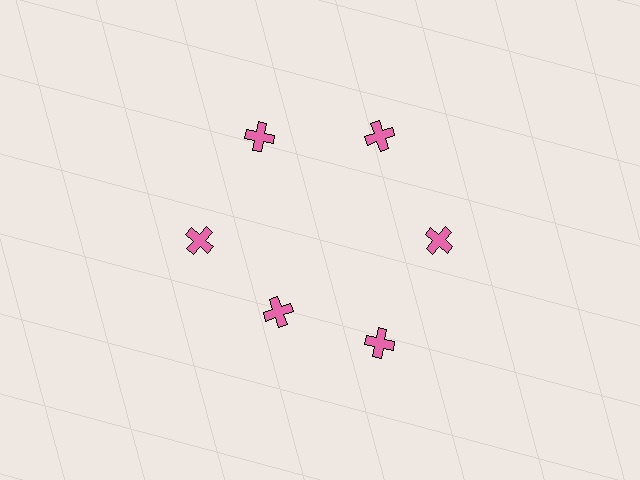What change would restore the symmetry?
The symmetry would be restored by moving it outward, back onto the ring so that all 6 crosses sit at equal angles and equal distance from the center.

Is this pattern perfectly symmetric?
No. The 6 pink crosses are arranged in a ring, but one element near the 7 o'clock position is pulled inward toward the center, breaking the 6-fold rotational symmetry.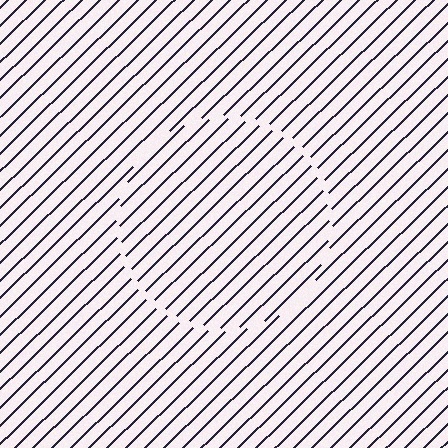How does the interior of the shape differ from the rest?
The interior of the shape contains the same grating, shifted by half a period — the contour is defined by the phase discontinuity where line-ends from the inner and outer gratings abut.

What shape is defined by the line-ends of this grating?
An illusory circle. The interior of the shape contains the same grating, shifted by half a period — the contour is defined by the phase discontinuity where line-ends from the inner and outer gratings abut.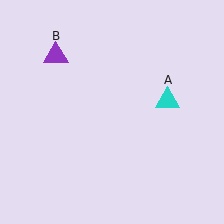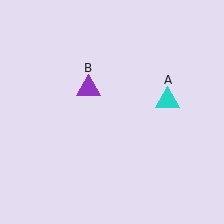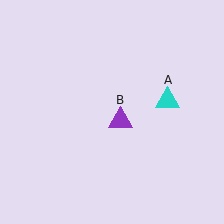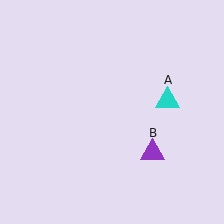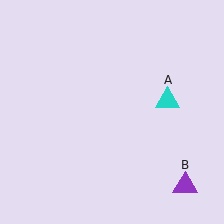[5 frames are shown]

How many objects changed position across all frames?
1 object changed position: purple triangle (object B).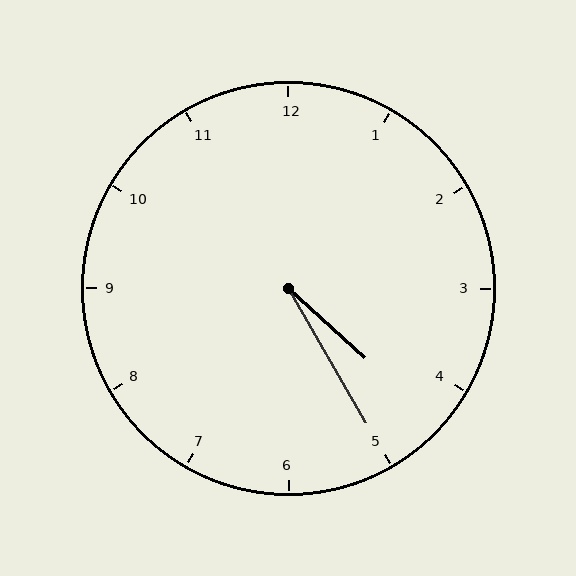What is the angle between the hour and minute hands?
Approximately 18 degrees.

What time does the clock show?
4:25.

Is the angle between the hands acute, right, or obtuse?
It is acute.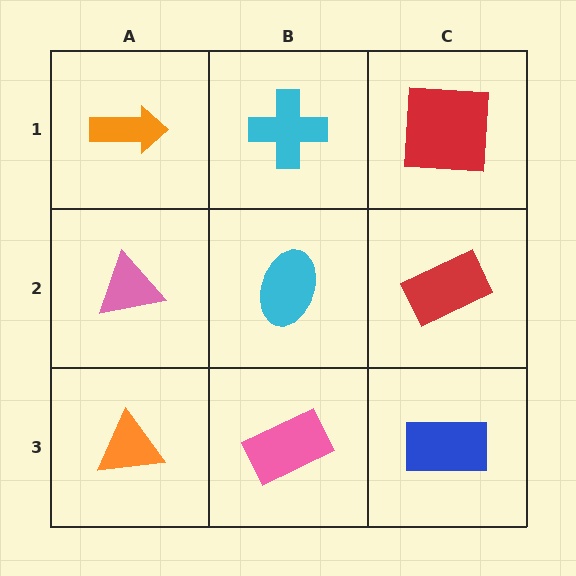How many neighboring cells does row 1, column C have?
2.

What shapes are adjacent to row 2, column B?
A cyan cross (row 1, column B), a pink rectangle (row 3, column B), a pink triangle (row 2, column A), a red rectangle (row 2, column C).